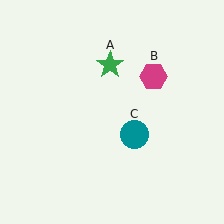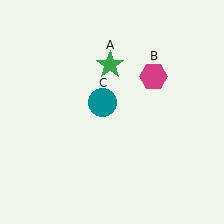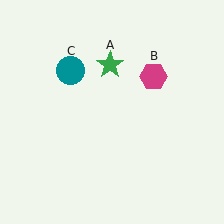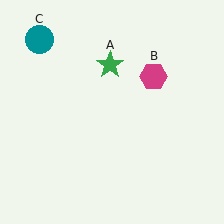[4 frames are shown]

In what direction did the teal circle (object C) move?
The teal circle (object C) moved up and to the left.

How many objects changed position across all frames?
1 object changed position: teal circle (object C).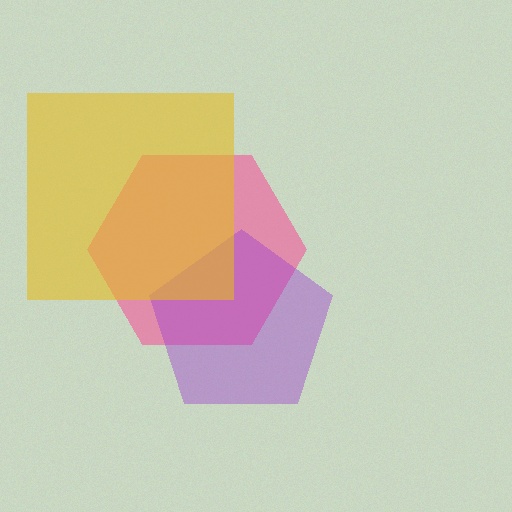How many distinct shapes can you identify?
There are 3 distinct shapes: a pink hexagon, a purple pentagon, a yellow square.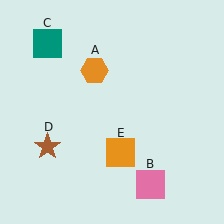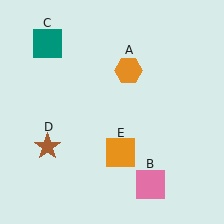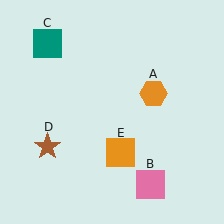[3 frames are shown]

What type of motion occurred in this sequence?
The orange hexagon (object A) rotated clockwise around the center of the scene.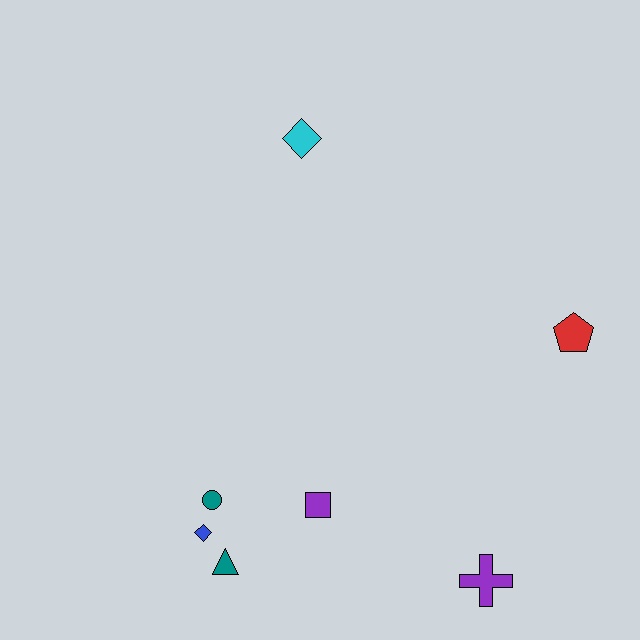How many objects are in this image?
There are 7 objects.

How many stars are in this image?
There are no stars.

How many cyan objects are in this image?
There is 1 cyan object.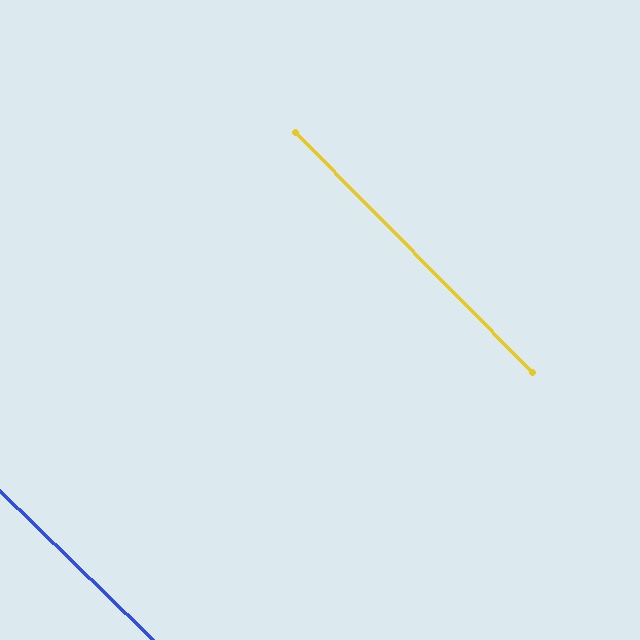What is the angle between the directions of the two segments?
Approximately 1 degree.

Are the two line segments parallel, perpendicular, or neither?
Parallel — their directions differ by only 1.2°.